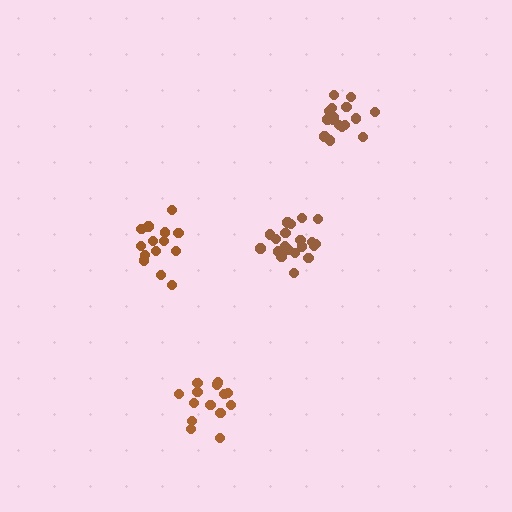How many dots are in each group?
Group 1: 14 dots, Group 2: 14 dots, Group 3: 20 dots, Group 4: 17 dots (65 total).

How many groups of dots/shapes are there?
There are 4 groups.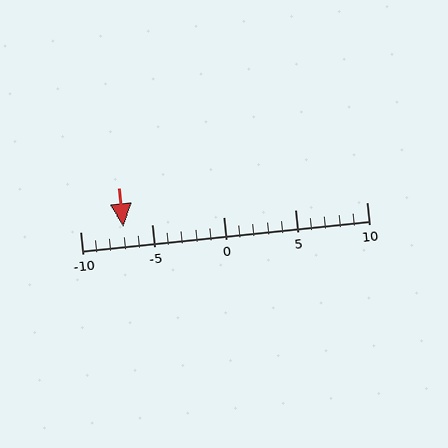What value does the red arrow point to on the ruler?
The red arrow points to approximately -7.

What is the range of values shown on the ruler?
The ruler shows values from -10 to 10.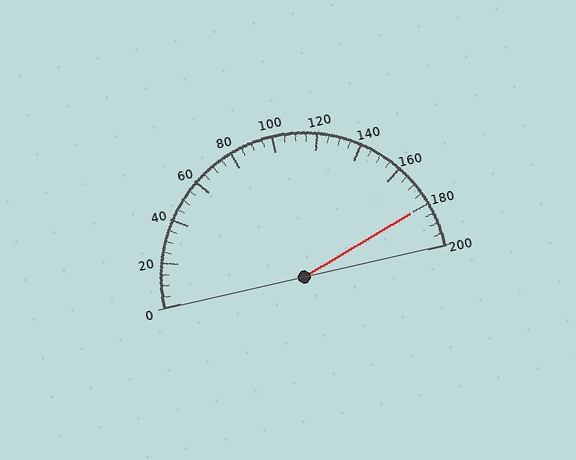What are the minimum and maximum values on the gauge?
The gauge ranges from 0 to 200.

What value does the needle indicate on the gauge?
The needle indicates approximately 180.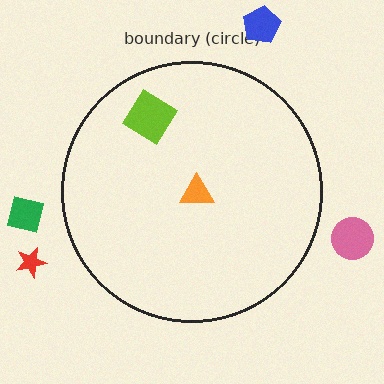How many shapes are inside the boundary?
2 inside, 4 outside.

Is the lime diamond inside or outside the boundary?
Inside.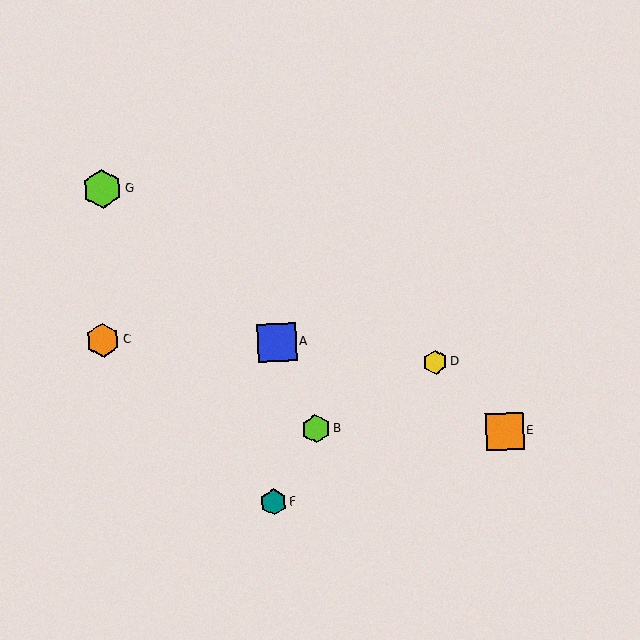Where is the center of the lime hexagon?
The center of the lime hexagon is at (316, 429).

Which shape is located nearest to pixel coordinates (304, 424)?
The lime hexagon (labeled B) at (316, 429) is nearest to that location.